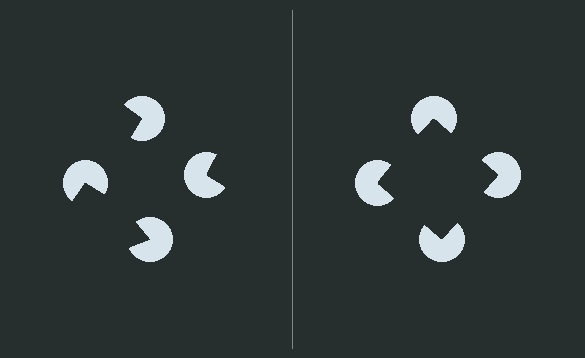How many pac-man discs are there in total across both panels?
8 — 4 on each side.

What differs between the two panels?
The pac-man discs are positioned identically on both sides; only the wedge orientations differ. On the right they align to a square; on the left they are misaligned.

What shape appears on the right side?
An illusory square.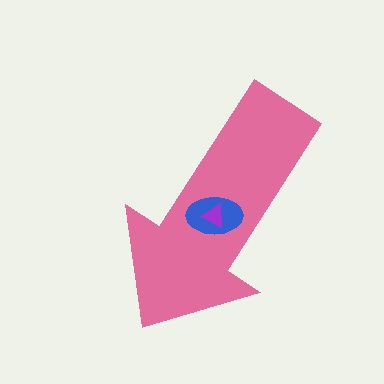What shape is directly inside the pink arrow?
The blue ellipse.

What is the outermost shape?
The pink arrow.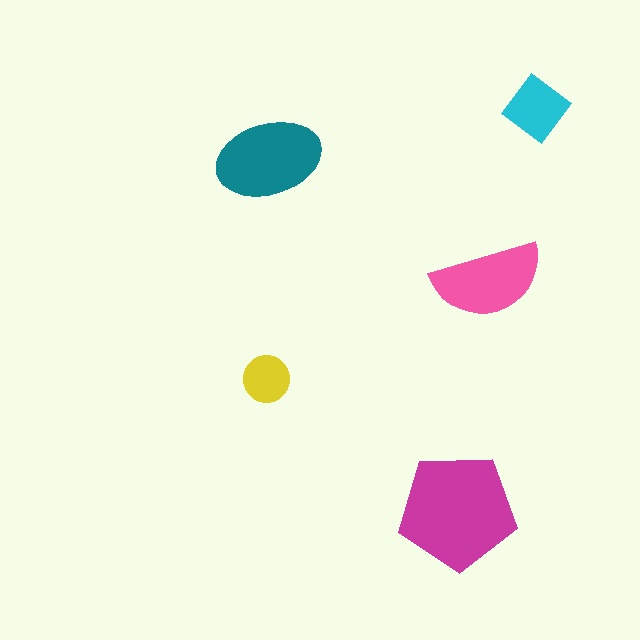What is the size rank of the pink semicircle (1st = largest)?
3rd.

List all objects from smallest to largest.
The yellow circle, the cyan diamond, the pink semicircle, the teal ellipse, the magenta pentagon.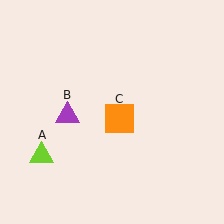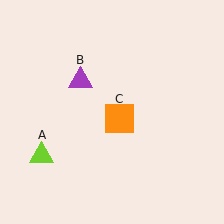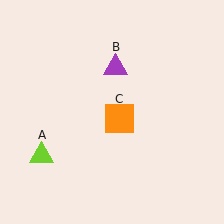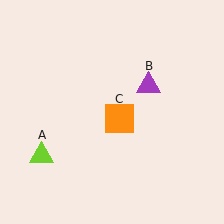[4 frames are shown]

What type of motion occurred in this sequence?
The purple triangle (object B) rotated clockwise around the center of the scene.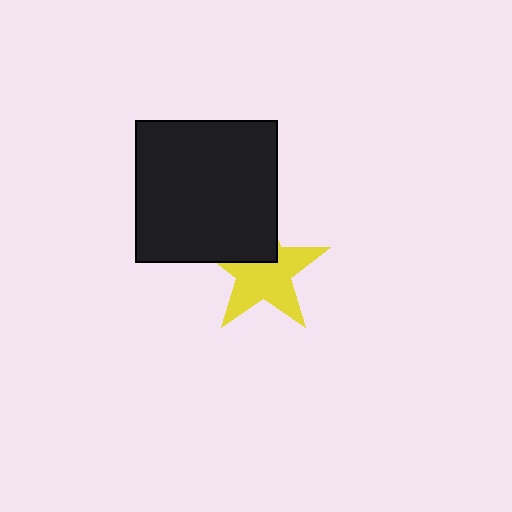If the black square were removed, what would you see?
You would see the complete yellow star.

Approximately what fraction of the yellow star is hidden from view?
Roughly 33% of the yellow star is hidden behind the black square.